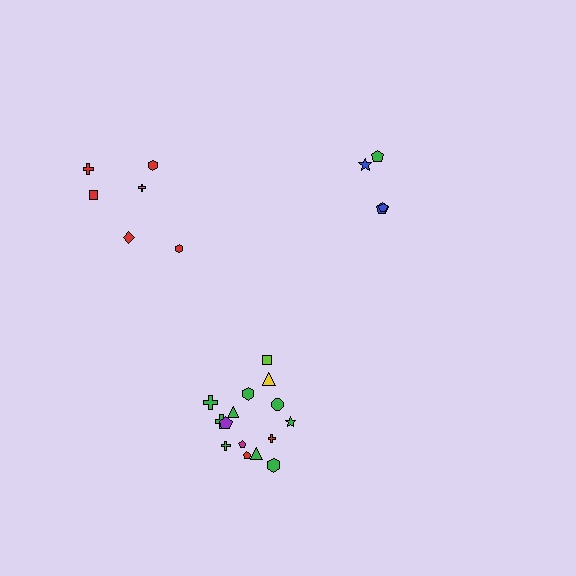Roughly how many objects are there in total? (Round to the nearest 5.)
Roughly 25 objects in total.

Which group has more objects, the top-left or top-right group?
The top-left group.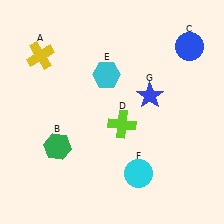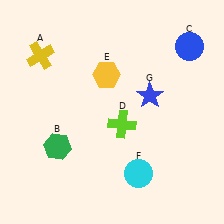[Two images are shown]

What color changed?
The hexagon (E) changed from cyan in Image 1 to yellow in Image 2.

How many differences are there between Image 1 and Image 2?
There is 1 difference between the two images.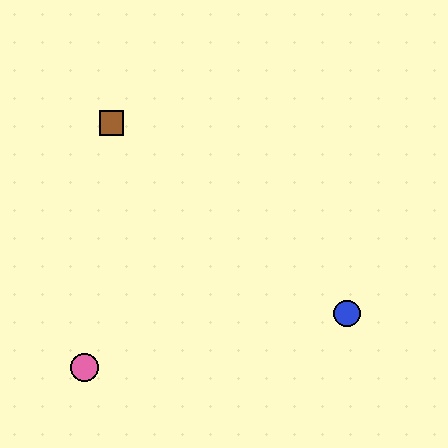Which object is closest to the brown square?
The pink circle is closest to the brown square.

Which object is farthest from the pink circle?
The blue circle is farthest from the pink circle.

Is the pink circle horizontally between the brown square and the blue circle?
No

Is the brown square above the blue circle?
Yes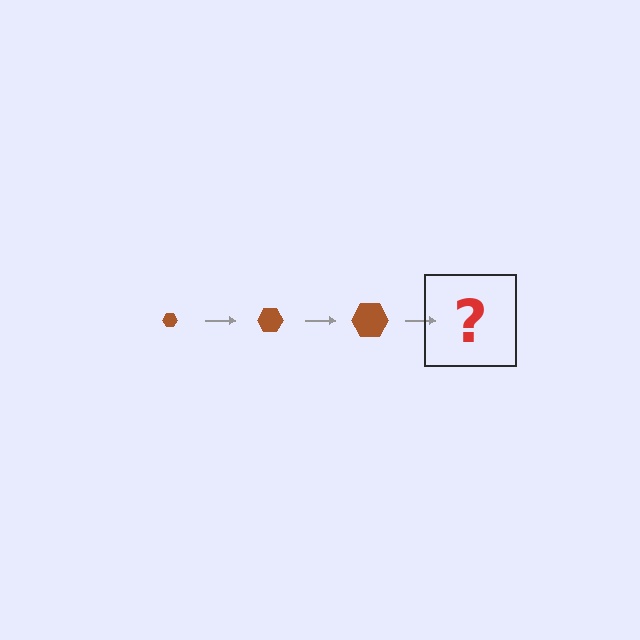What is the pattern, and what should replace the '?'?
The pattern is that the hexagon gets progressively larger each step. The '?' should be a brown hexagon, larger than the previous one.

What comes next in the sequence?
The next element should be a brown hexagon, larger than the previous one.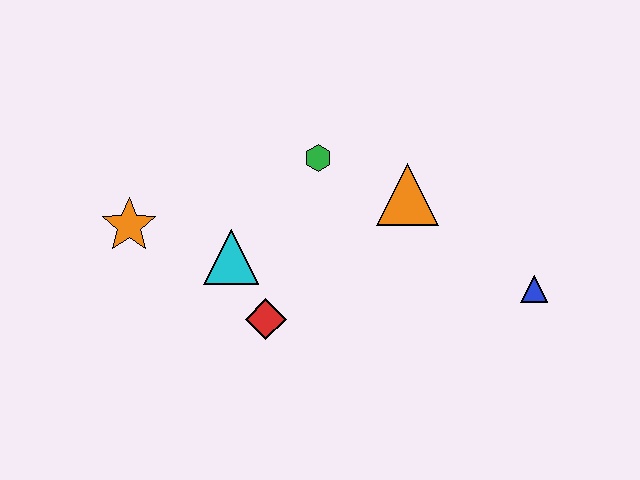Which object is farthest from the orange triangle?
The orange star is farthest from the orange triangle.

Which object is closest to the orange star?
The cyan triangle is closest to the orange star.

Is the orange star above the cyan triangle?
Yes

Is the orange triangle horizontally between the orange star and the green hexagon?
No